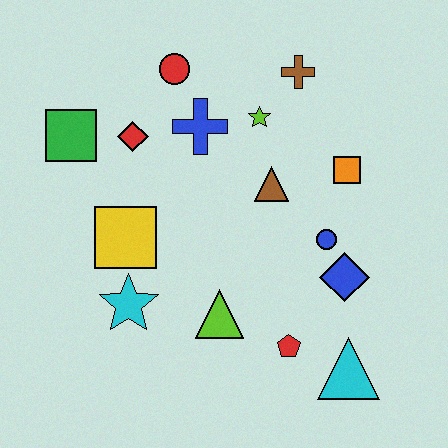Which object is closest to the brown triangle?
The lime star is closest to the brown triangle.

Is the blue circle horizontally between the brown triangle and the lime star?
No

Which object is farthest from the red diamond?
The cyan triangle is farthest from the red diamond.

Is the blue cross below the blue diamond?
No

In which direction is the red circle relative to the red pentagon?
The red circle is above the red pentagon.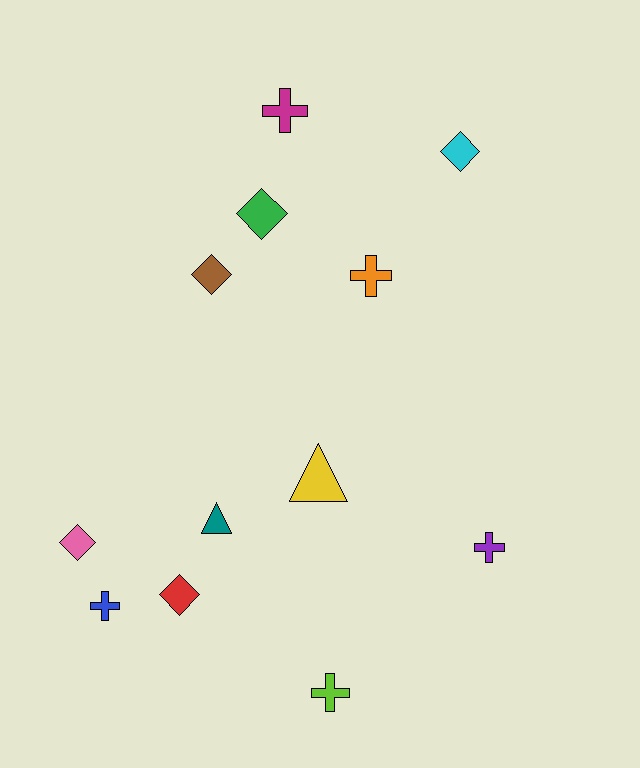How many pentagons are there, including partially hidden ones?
There are no pentagons.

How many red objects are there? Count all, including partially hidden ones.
There is 1 red object.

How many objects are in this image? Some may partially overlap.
There are 12 objects.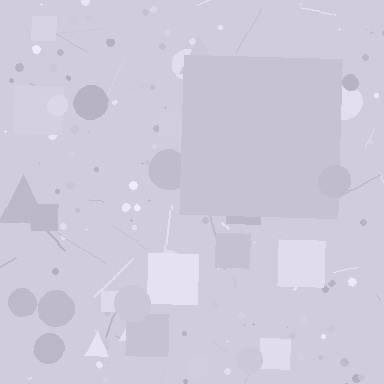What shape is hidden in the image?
A square is hidden in the image.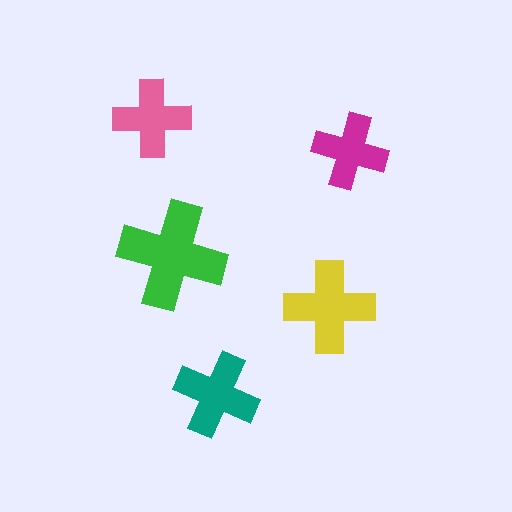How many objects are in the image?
There are 5 objects in the image.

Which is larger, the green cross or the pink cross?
The green one.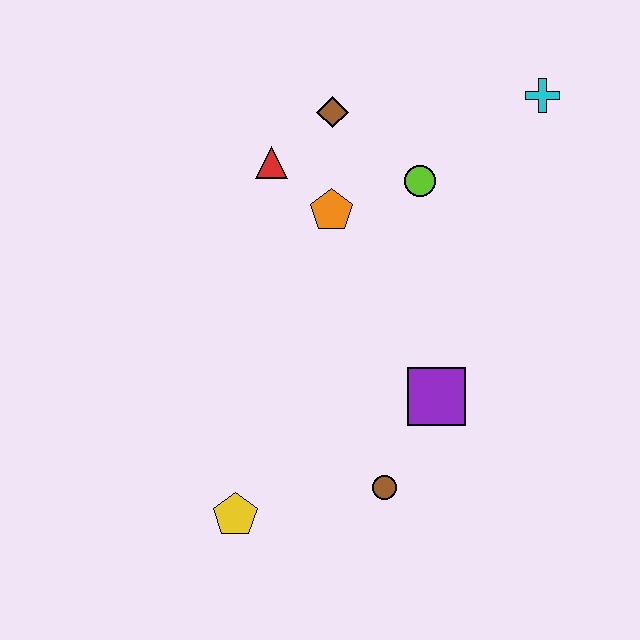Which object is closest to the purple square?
The brown circle is closest to the purple square.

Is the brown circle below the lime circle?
Yes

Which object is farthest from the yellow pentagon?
The cyan cross is farthest from the yellow pentagon.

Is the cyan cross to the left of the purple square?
No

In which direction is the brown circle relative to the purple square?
The brown circle is below the purple square.